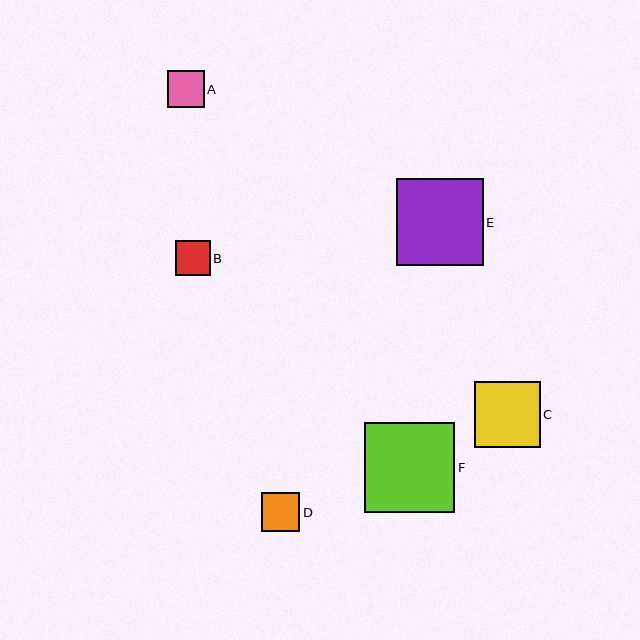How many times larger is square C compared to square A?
Square C is approximately 1.8 times the size of square A.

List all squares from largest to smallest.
From largest to smallest: F, E, C, D, A, B.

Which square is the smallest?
Square B is the smallest with a size of approximately 34 pixels.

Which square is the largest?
Square F is the largest with a size of approximately 90 pixels.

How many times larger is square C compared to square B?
Square C is approximately 1.9 times the size of square B.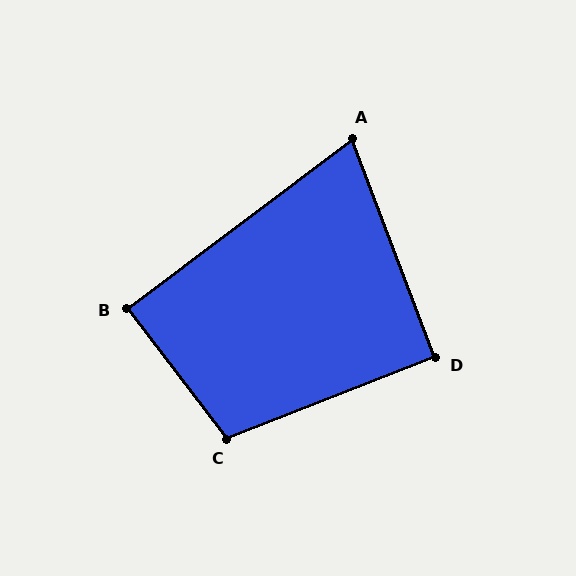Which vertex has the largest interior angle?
C, at approximately 106 degrees.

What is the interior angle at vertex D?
Approximately 91 degrees (approximately right).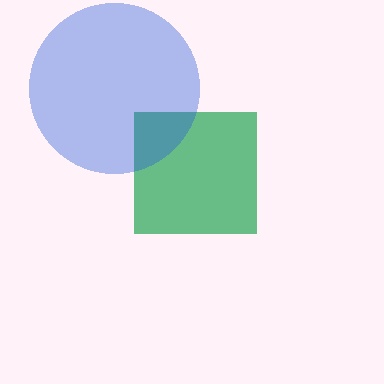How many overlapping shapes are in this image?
There are 2 overlapping shapes in the image.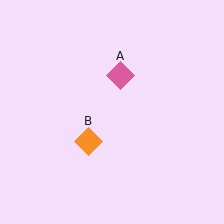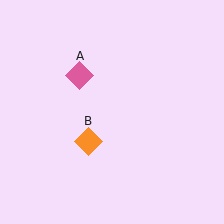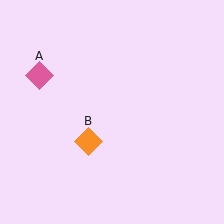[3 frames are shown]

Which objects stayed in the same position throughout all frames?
Orange diamond (object B) remained stationary.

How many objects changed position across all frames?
1 object changed position: pink diamond (object A).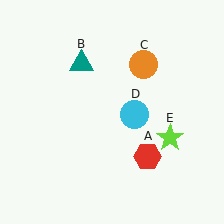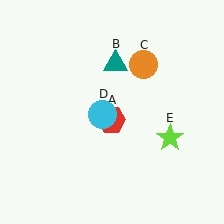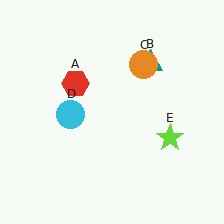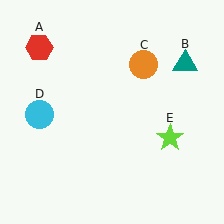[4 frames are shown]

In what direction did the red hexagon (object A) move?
The red hexagon (object A) moved up and to the left.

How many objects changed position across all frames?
3 objects changed position: red hexagon (object A), teal triangle (object B), cyan circle (object D).